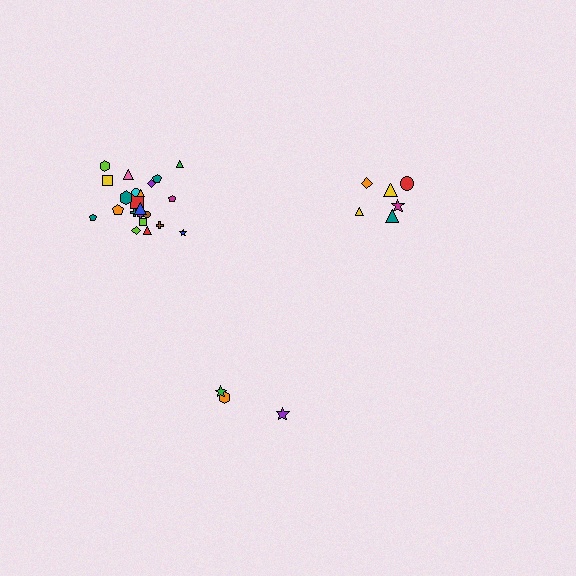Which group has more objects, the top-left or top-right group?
The top-left group.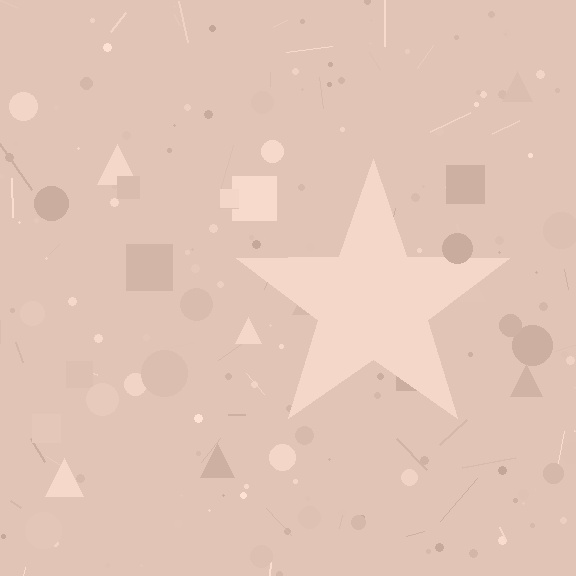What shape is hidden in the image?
A star is hidden in the image.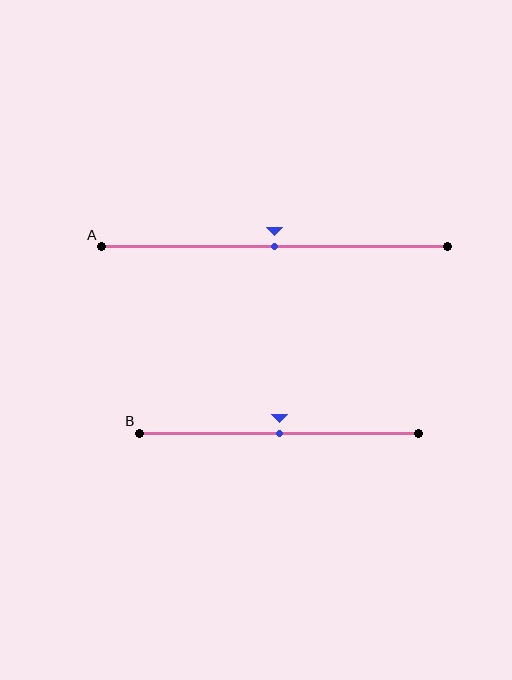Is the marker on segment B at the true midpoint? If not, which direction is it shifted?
Yes, the marker on segment B is at the true midpoint.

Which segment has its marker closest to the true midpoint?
Segment A has its marker closest to the true midpoint.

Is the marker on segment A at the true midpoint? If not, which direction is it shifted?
Yes, the marker on segment A is at the true midpoint.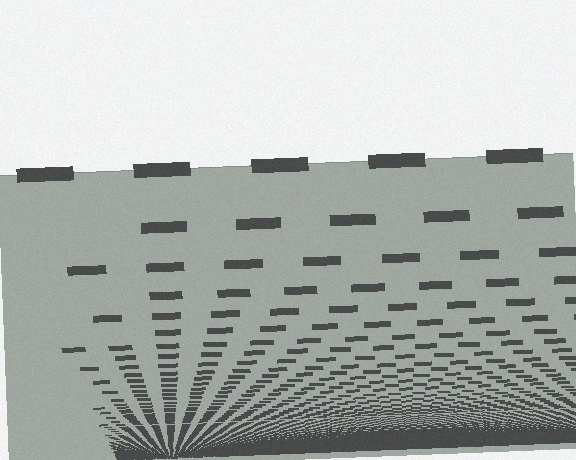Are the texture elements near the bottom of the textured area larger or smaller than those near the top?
Smaller. The gradient is inverted — elements near the bottom are smaller and denser.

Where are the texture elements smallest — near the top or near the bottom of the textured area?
Near the bottom.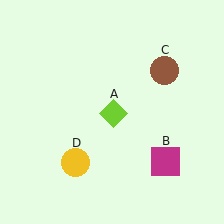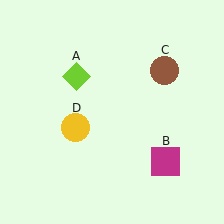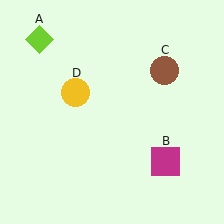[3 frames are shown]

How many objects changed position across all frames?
2 objects changed position: lime diamond (object A), yellow circle (object D).